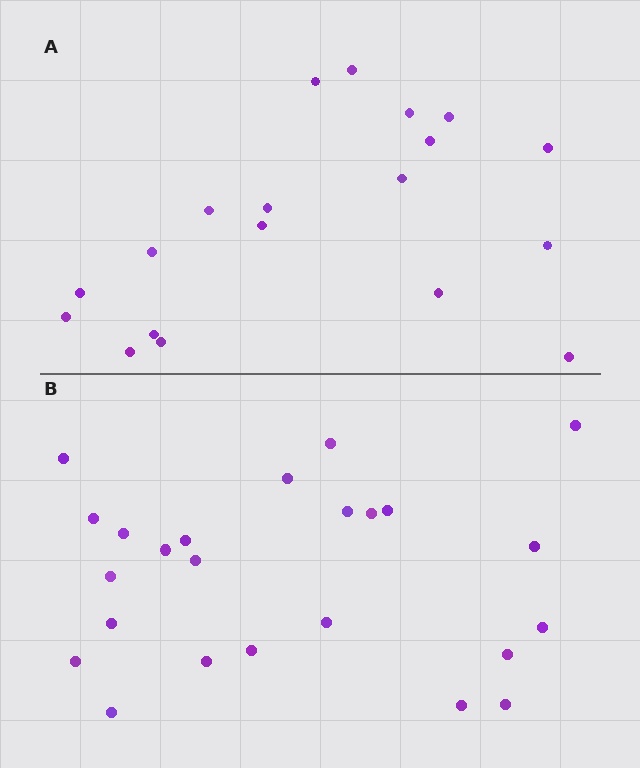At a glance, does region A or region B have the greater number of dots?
Region B (the bottom region) has more dots.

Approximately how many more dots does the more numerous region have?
Region B has about 5 more dots than region A.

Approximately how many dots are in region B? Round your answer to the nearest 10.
About 20 dots. (The exact count is 24, which rounds to 20.)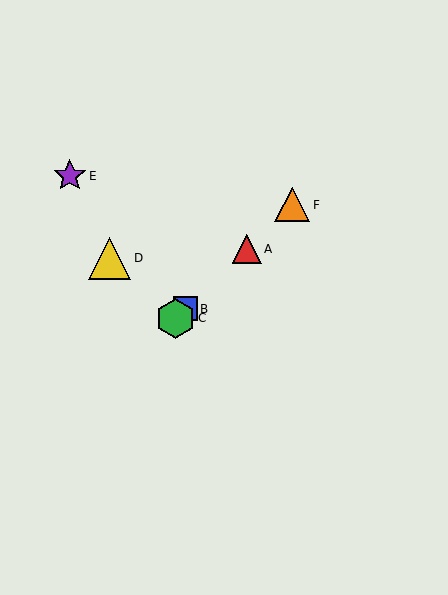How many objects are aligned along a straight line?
4 objects (A, B, C, F) are aligned along a straight line.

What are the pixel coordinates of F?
Object F is at (292, 205).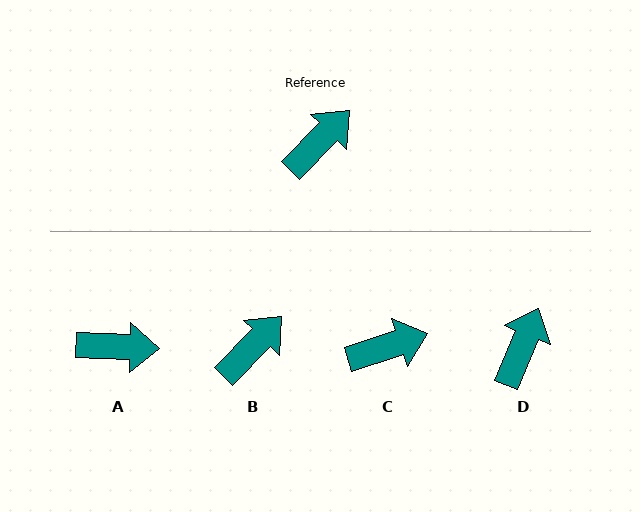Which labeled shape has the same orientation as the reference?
B.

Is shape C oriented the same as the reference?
No, it is off by about 27 degrees.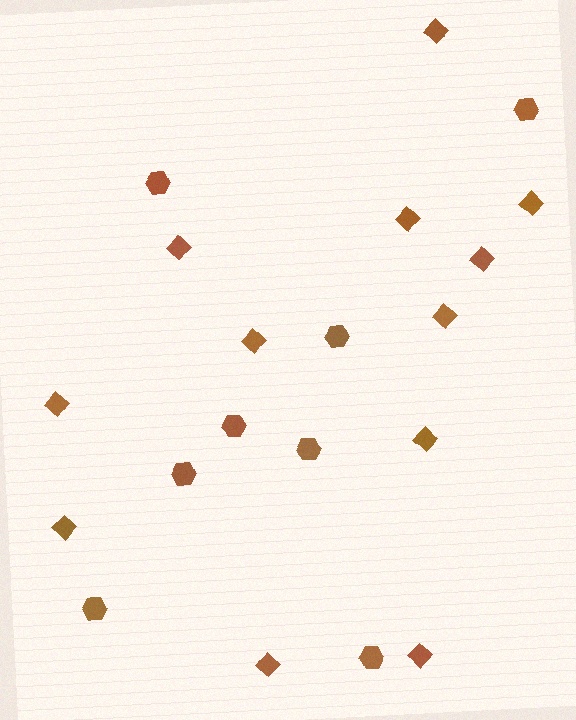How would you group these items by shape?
There are 2 groups: one group of diamonds (12) and one group of hexagons (8).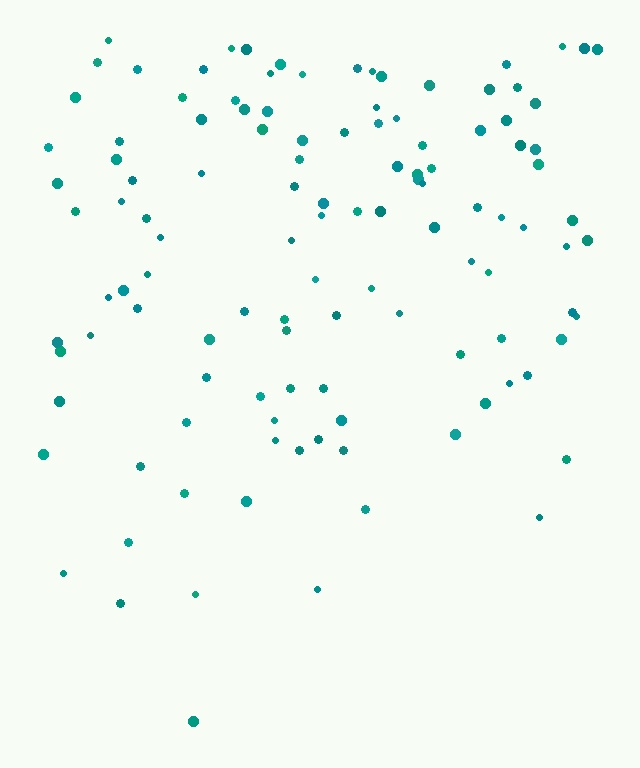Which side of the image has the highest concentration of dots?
The top.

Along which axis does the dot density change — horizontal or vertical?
Vertical.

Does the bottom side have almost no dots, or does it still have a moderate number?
Still a moderate number, just noticeably fewer than the top.